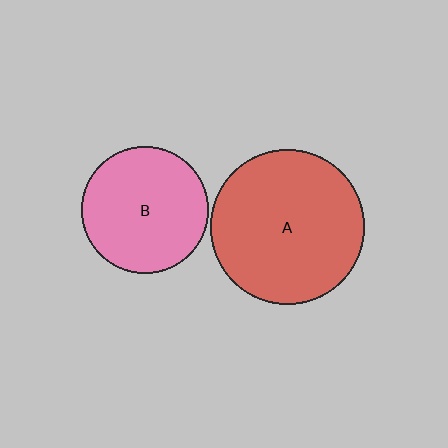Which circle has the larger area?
Circle A (red).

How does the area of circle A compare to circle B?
Approximately 1.5 times.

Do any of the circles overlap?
No, none of the circles overlap.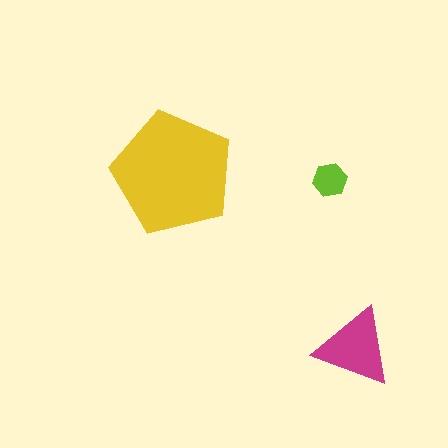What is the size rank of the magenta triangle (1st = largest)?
2nd.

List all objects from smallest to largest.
The lime hexagon, the magenta triangle, the yellow pentagon.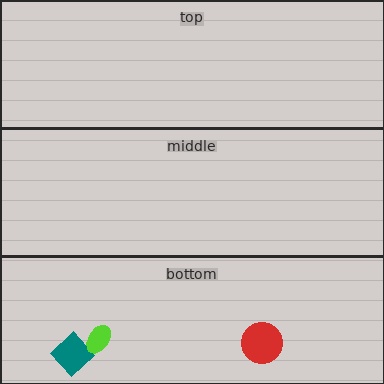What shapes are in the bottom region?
The teal diamond, the red circle, the lime ellipse.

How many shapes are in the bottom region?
3.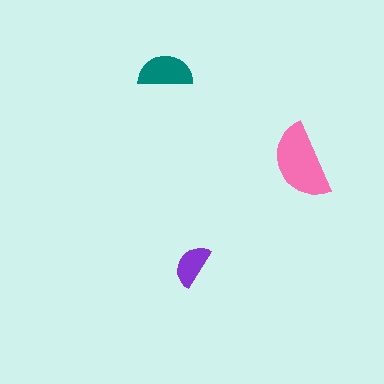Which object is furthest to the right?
The pink semicircle is rightmost.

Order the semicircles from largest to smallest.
the pink one, the teal one, the purple one.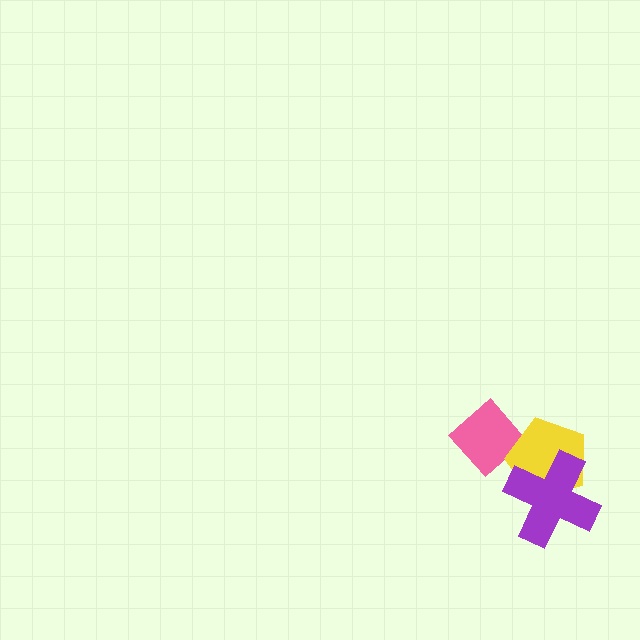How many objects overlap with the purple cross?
1 object overlaps with the purple cross.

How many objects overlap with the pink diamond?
1 object overlaps with the pink diamond.